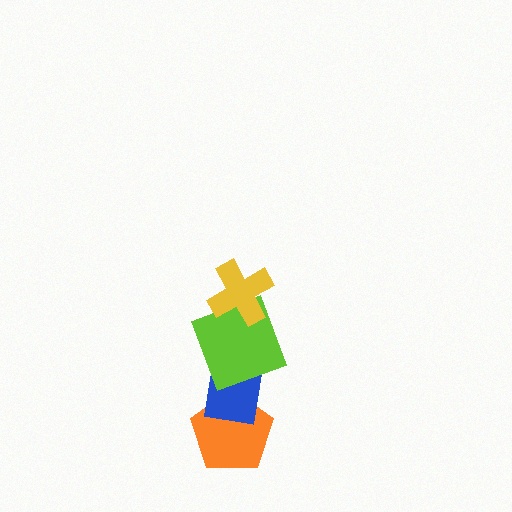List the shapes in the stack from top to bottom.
From top to bottom: the yellow cross, the lime square, the blue rectangle, the orange pentagon.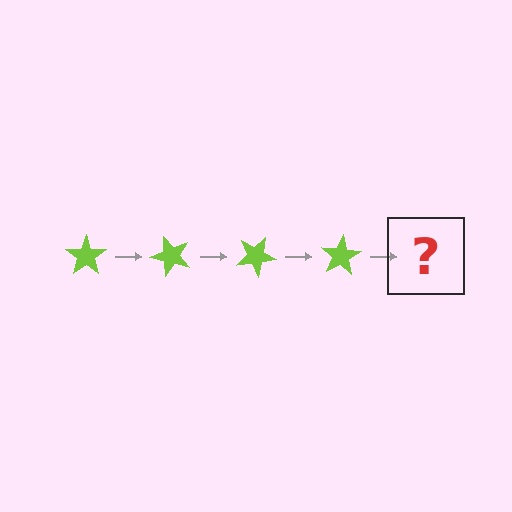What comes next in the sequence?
The next element should be a lime star rotated 200 degrees.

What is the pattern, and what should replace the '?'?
The pattern is that the star rotates 50 degrees each step. The '?' should be a lime star rotated 200 degrees.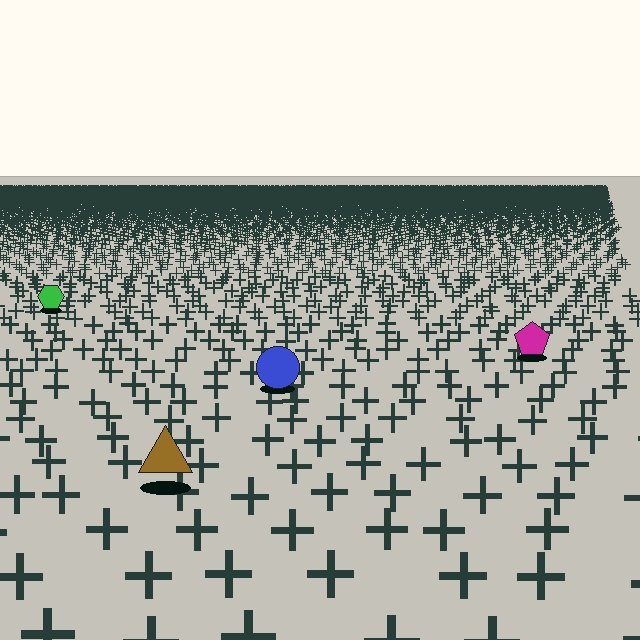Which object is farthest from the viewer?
The green hexagon is farthest from the viewer. It appears smaller and the ground texture around it is denser.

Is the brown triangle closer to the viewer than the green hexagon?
Yes. The brown triangle is closer — you can tell from the texture gradient: the ground texture is coarser near it.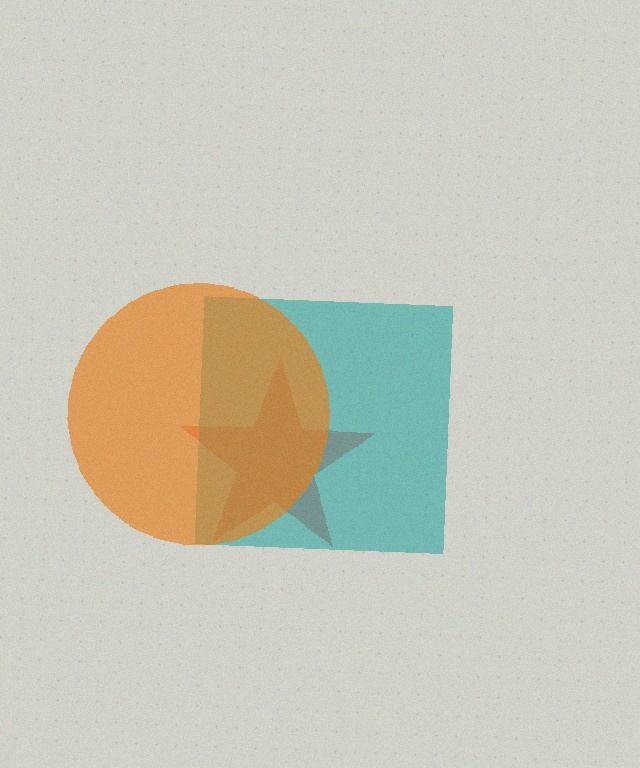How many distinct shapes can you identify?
There are 3 distinct shapes: a red star, a teal square, an orange circle.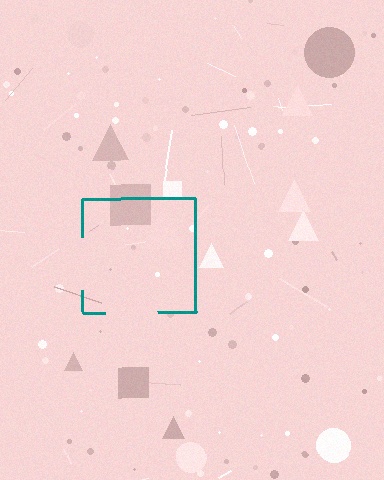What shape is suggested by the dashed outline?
The dashed outline suggests a square.